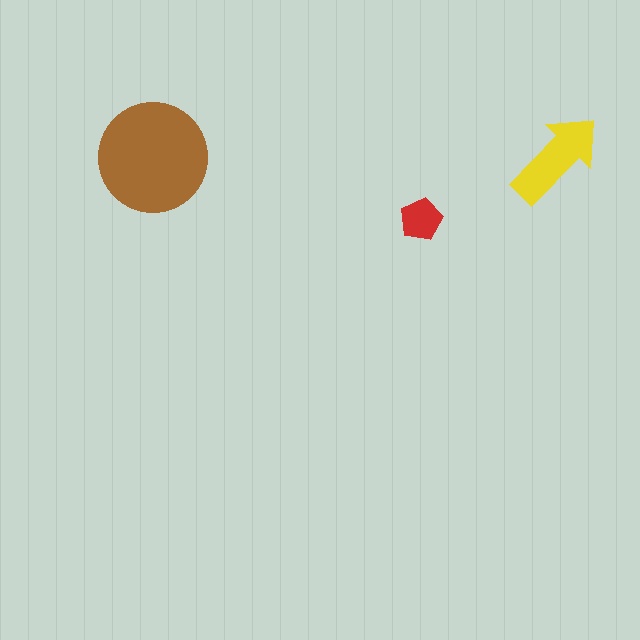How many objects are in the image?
There are 3 objects in the image.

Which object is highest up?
The brown circle is topmost.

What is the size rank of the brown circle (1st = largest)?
1st.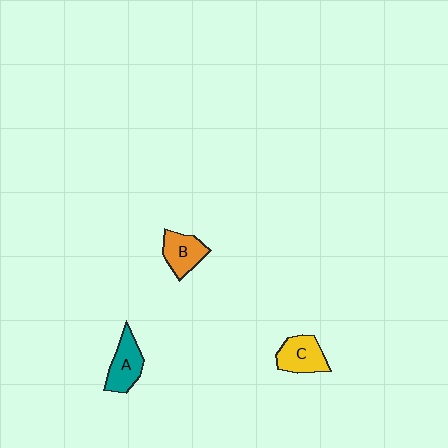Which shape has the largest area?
Shape A (teal).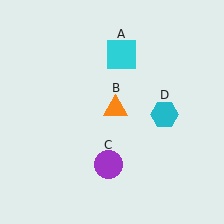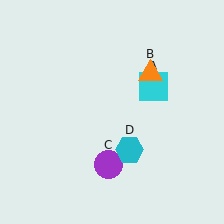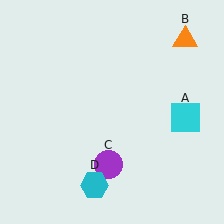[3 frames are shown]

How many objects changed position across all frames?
3 objects changed position: cyan square (object A), orange triangle (object B), cyan hexagon (object D).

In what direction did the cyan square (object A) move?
The cyan square (object A) moved down and to the right.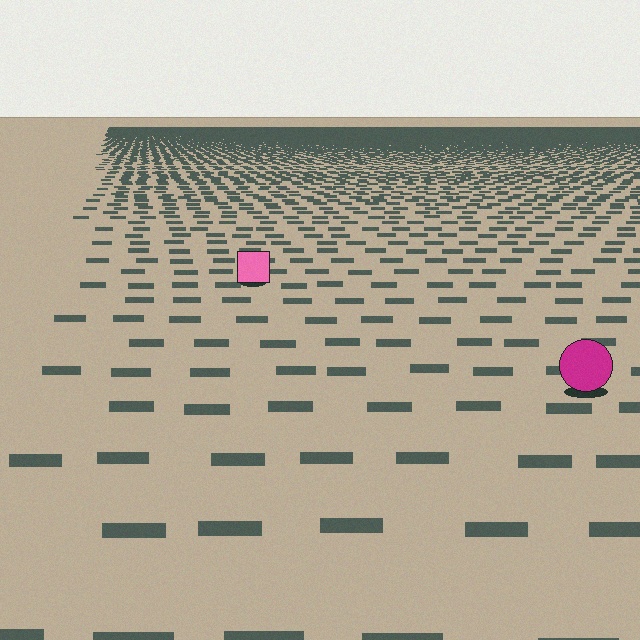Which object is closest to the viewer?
The magenta circle is closest. The texture marks near it are larger and more spread out.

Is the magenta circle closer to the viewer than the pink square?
Yes. The magenta circle is closer — you can tell from the texture gradient: the ground texture is coarser near it.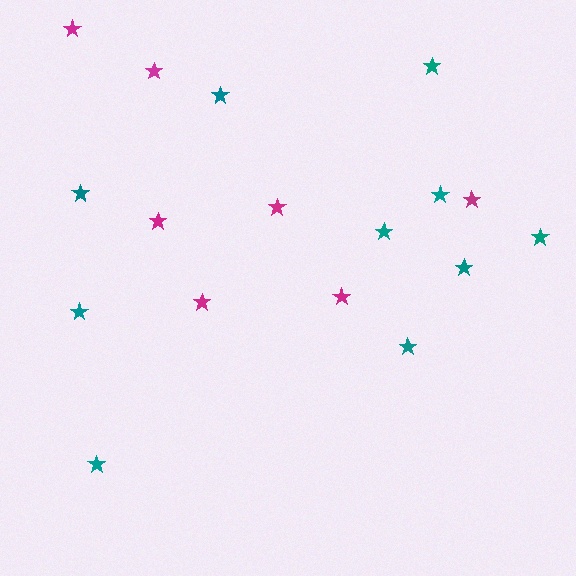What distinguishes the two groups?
There are 2 groups: one group of magenta stars (7) and one group of teal stars (10).